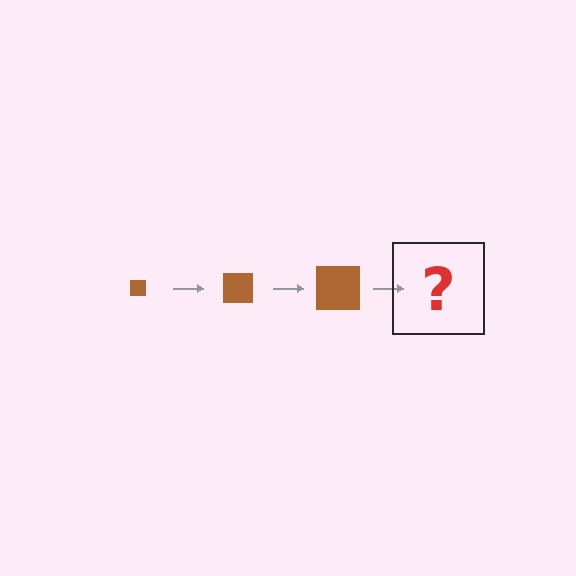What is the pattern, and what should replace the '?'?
The pattern is that the square gets progressively larger each step. The '?' should be a brown square, larger than the previous one.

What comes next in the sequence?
The next element should be a brown square, larger than the previous one.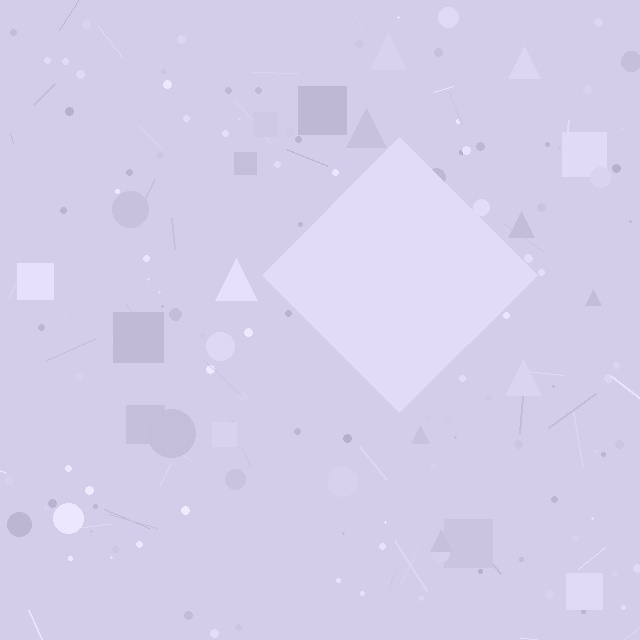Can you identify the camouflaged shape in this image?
The camouflaged shape is a diamond.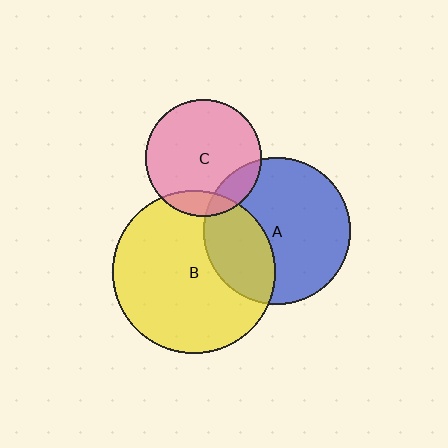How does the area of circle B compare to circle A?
Approximately 1.2 times.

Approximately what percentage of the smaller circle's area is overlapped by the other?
Approximately 30%.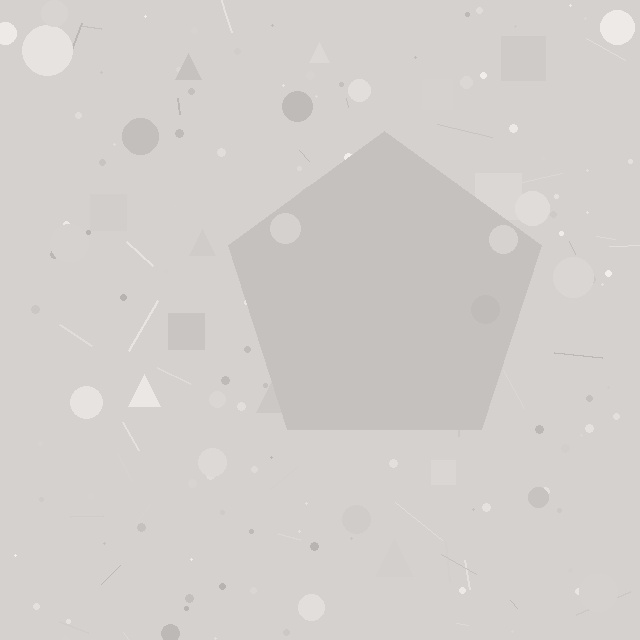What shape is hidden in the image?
A pentagon is hidden in the image.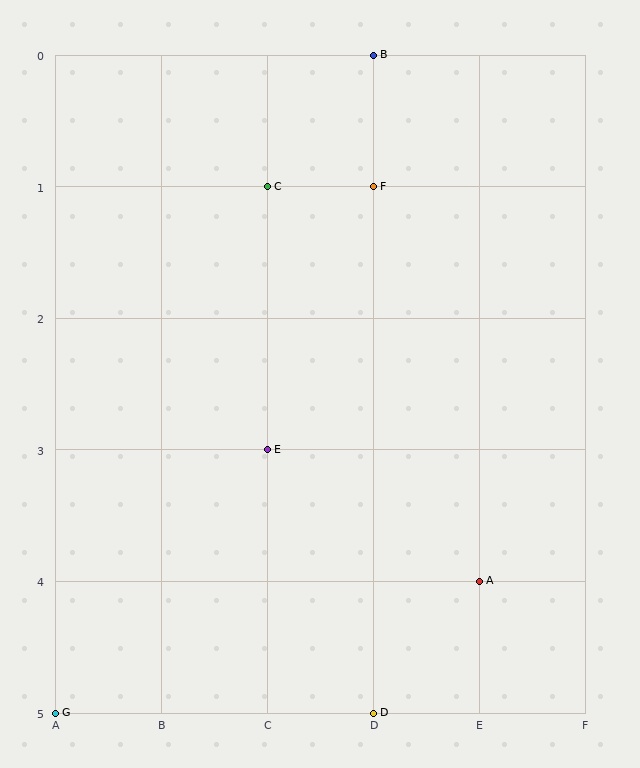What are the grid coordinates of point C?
Point C is at grid coordinates (C, 1).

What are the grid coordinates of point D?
Point D is at grid coordinates (D, 5).